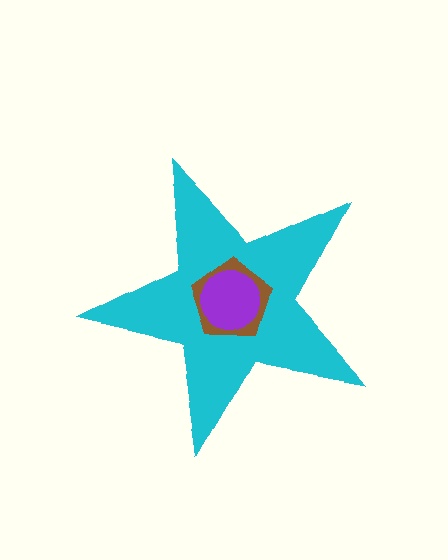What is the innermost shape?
The purple circle.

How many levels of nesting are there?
3.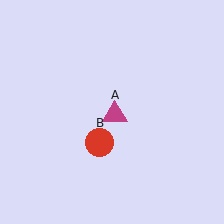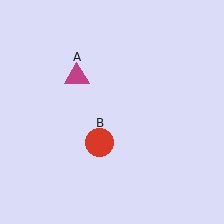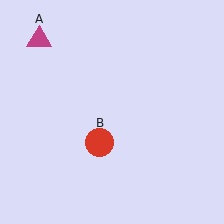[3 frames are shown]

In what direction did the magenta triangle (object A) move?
The magenta triangle (object A) moved up and to the left.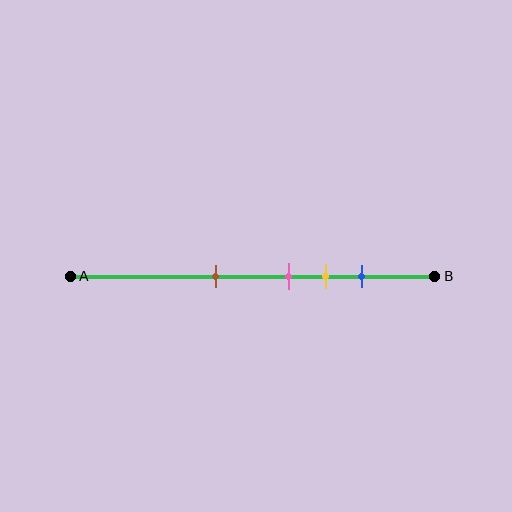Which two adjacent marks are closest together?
The pink and yellow marks are the closest adjacent pair.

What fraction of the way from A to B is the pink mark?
The pink mark is approximately 60% (0.6) of the way from A to B.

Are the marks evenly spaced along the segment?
No, the marks are not evenly spaced.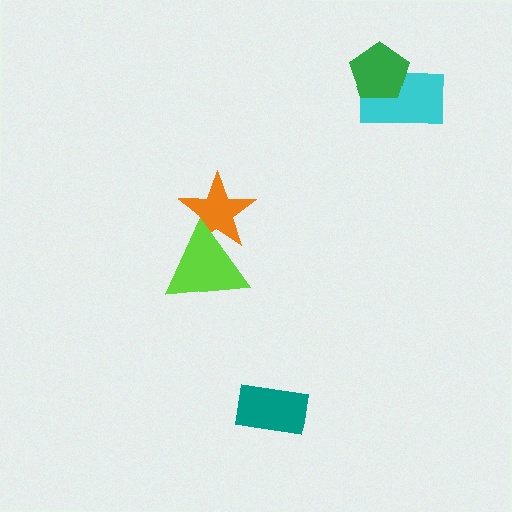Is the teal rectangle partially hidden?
No, no other shape covers it.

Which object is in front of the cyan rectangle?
The green pentagon is in front of the cyan rectangle.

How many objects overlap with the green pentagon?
1 object overlaps with the green pentagon.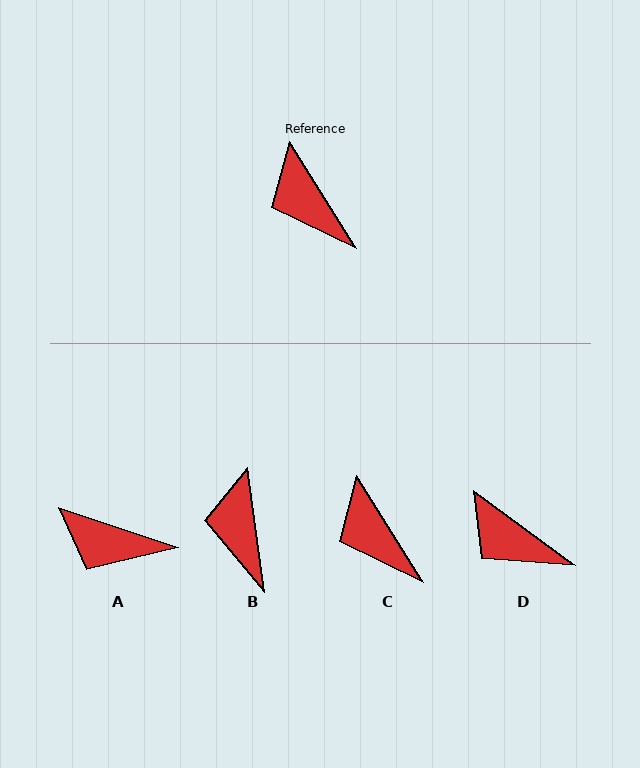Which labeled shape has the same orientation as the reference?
C.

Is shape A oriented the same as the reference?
No, it is off by about 39 degrees.